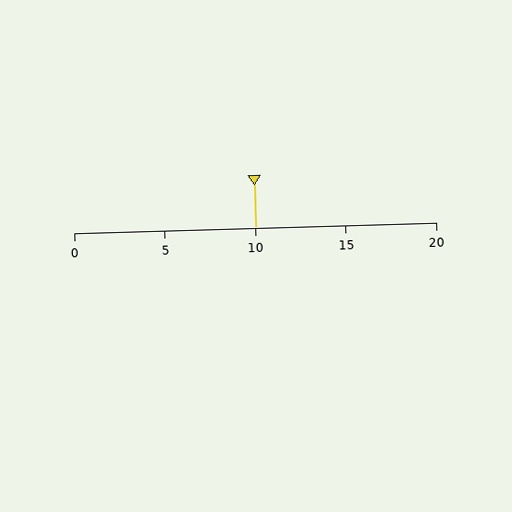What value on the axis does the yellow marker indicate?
The marker indicates approximately 10.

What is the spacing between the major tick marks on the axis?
The major ticks are spaced 5 apart.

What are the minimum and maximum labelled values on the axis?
The axis runs from 0 to 20.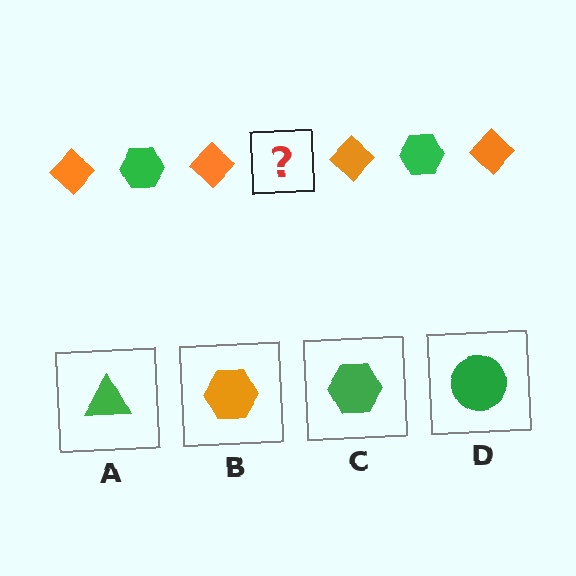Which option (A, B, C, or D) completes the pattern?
C.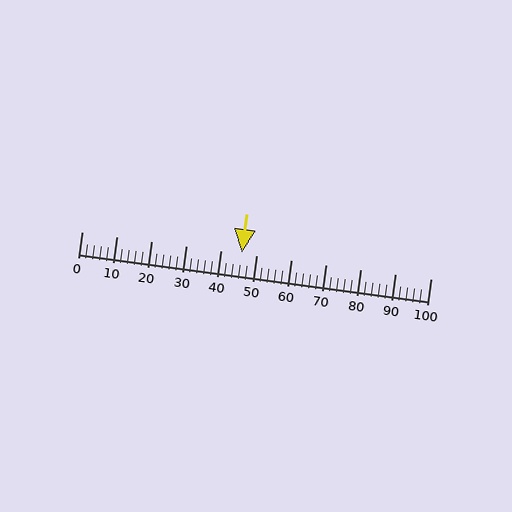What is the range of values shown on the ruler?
The ruler shows values from 0 to 100.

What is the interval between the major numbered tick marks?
The major tick marks are spaced 10 units apart.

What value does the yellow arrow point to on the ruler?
The yellow arrow points to approximately 46.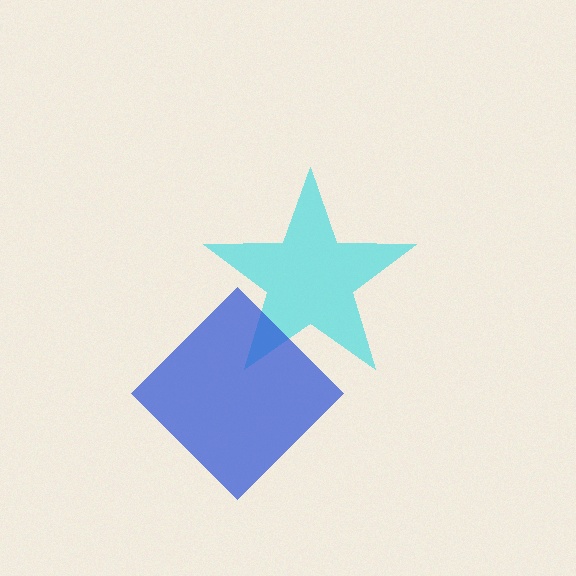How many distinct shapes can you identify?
There are 2 distinct shapes: a cyan star, a blue diamond.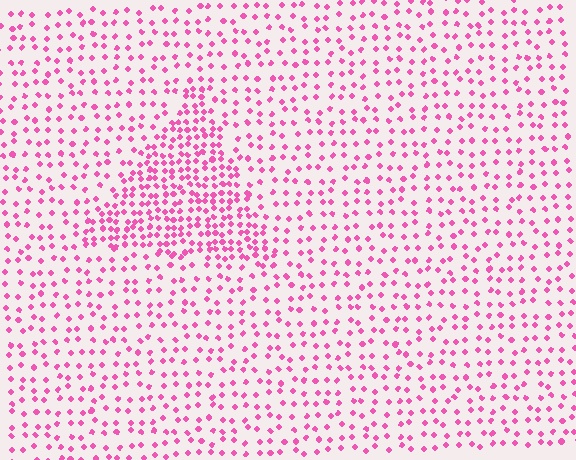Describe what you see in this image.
The image contains small pink elements arranged at two different densities. A triangle-shaped region is visible where the elements are more densely packed than the surrounding area.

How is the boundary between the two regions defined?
The boundary is defined by a change in element density (approximately 2.1x ratio). All elements are the same color, size, and shape.